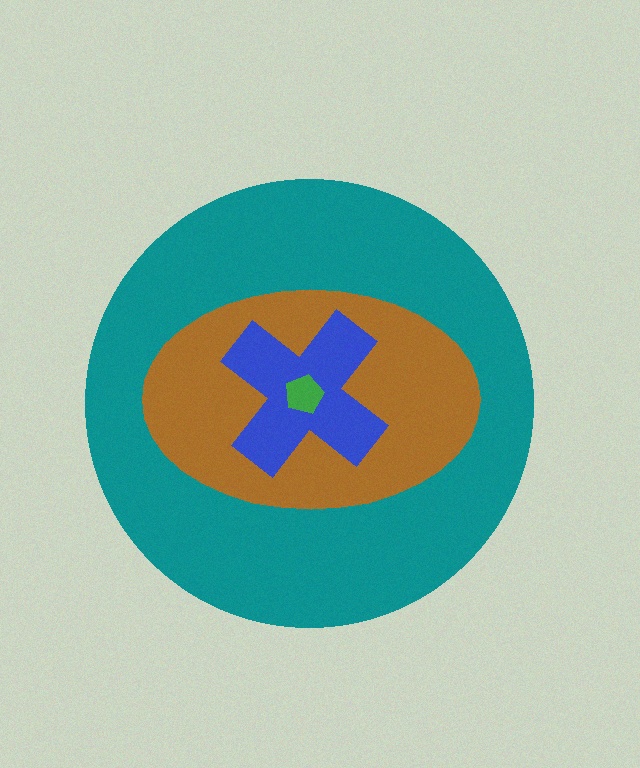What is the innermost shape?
The green pentagon.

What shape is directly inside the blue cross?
The green pentagon.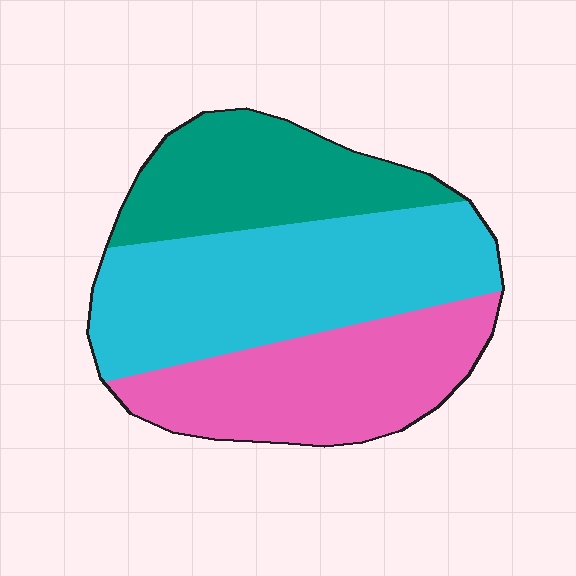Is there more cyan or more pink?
Cyan.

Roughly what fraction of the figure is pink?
Pink takes up between a sixth and a third of the figure.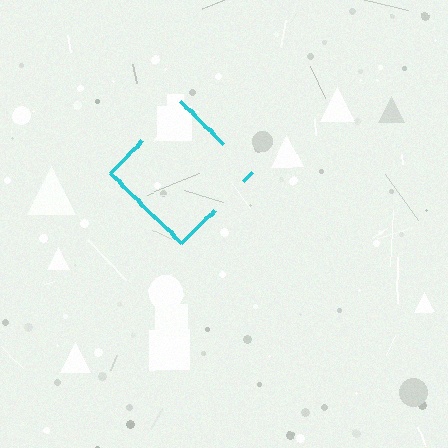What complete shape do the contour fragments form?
The contour fragments form a diamond.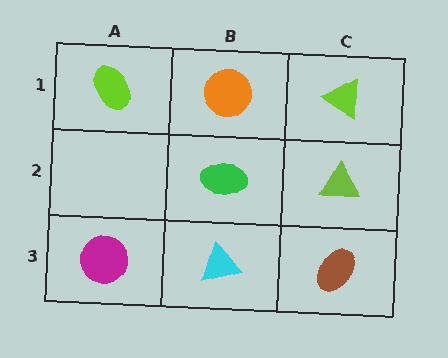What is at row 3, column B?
A cyan triangle.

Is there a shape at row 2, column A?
No, that cell is empty.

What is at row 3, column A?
A magenta circle.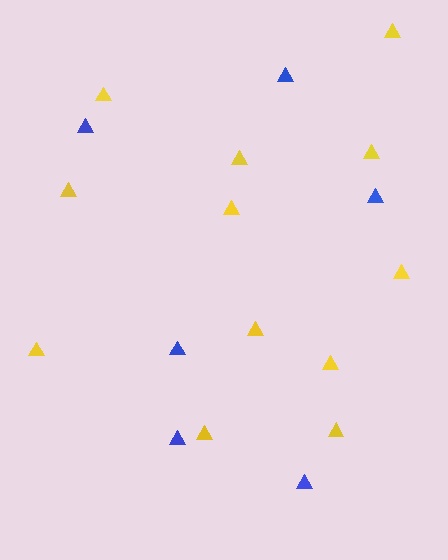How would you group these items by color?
There are 2 groups: one group of yellow triangles (12) and one group of blue triangles (6).